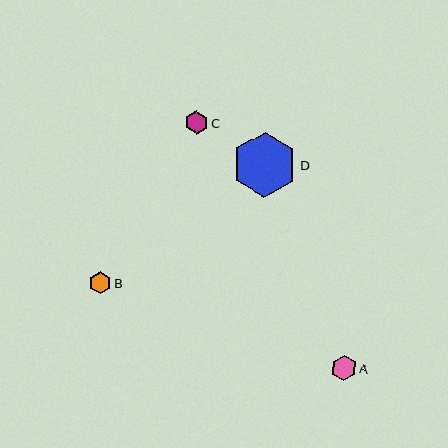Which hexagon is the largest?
Hexagon D is the largest with a size of approximately 65 pixels.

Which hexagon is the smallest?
Hexagon B is the smallest with a size of approximately 22 pixels.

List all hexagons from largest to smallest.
From largest to smallest: D, A, C, B.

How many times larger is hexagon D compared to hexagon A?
Hexagon D is approximately 2.6 times the size of hexagon A.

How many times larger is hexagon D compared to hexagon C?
Hexagon D is approximately 2.9 times the size of hexagon C.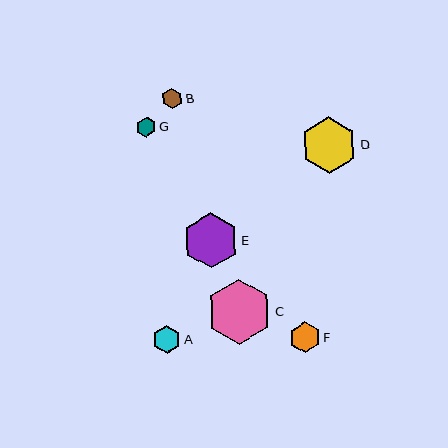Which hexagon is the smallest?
Hexagon G is the smallest with a size of approximately 20 pixels.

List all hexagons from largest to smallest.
From largest to smallest: C, D, E, F, A, B, G.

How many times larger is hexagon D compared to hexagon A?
Hexagon D is approximately 2.0 times the size of hexagon A.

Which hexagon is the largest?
Hexagon C is the largest with a size of approximately 65 pixels.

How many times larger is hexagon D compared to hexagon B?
Hexagon D is approximately 2.8 times the size of hexagon B.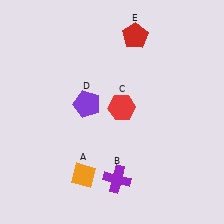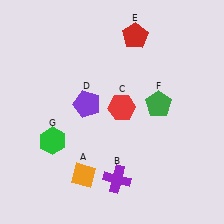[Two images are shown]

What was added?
A green pentagon (F), a green hexagon (G) were added in Image 2.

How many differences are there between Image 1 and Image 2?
There are 2 differences between the two images.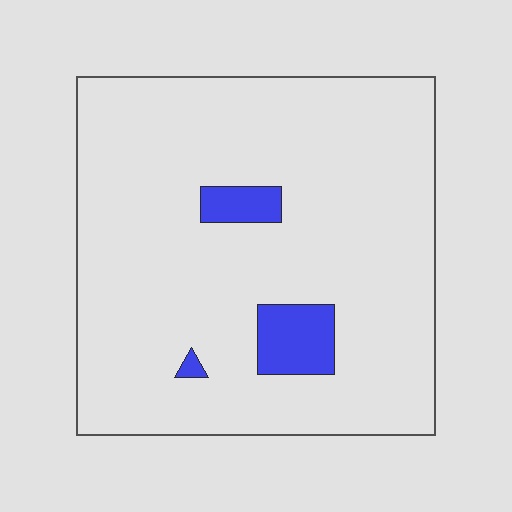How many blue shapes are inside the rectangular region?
3.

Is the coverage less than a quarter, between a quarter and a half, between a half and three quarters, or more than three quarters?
Less than a quarter.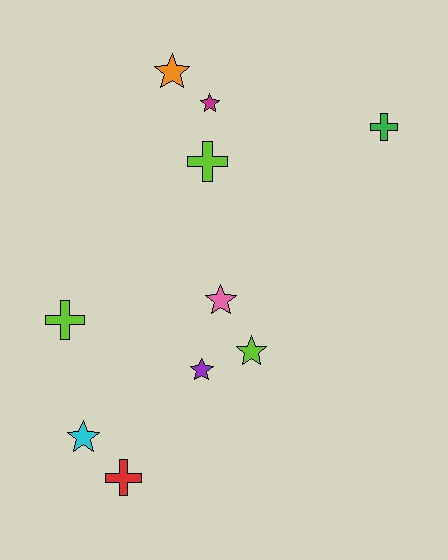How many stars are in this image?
There are 6 stars.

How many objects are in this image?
There are 10 objects.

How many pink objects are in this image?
There is 1 pink object.